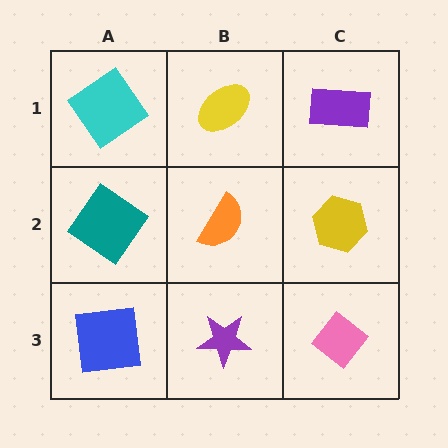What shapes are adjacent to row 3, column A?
A teal diamond (row 2, column A), a purple star (row 3, column B).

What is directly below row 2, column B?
A purple star.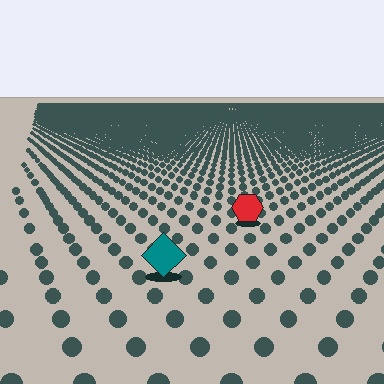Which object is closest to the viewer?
The teal diamond is closest. The texture marks near it are larger and more spread out.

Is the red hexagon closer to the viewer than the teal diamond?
No. The teal diamond is closer — you can tell from the texture gradient: the ground texture is coarser near it.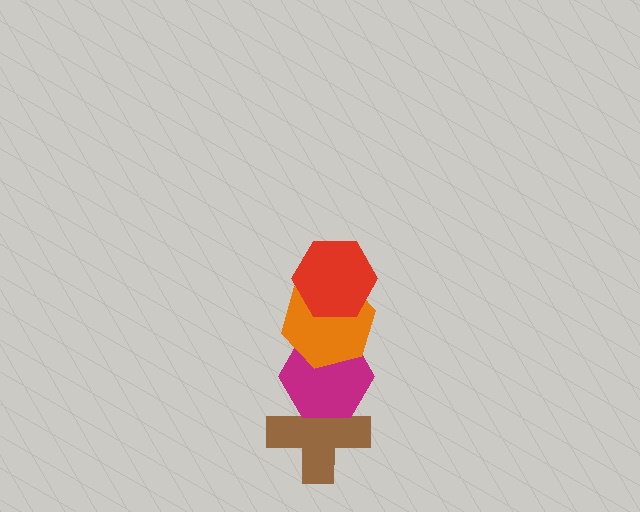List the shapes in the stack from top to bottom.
From top to bottom: the red hexagon, the orange hexagon, the magenta hexagon, the brown cross.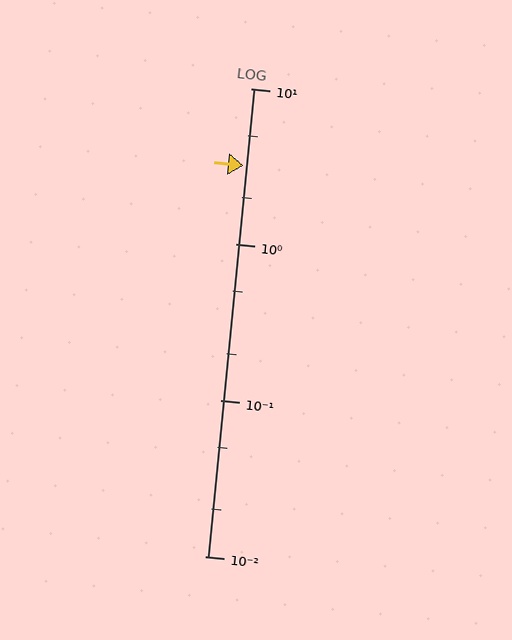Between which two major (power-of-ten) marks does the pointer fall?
The pointer is between 1 and 10.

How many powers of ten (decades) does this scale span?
The scale spans 3 decades, from 0.01 to 10.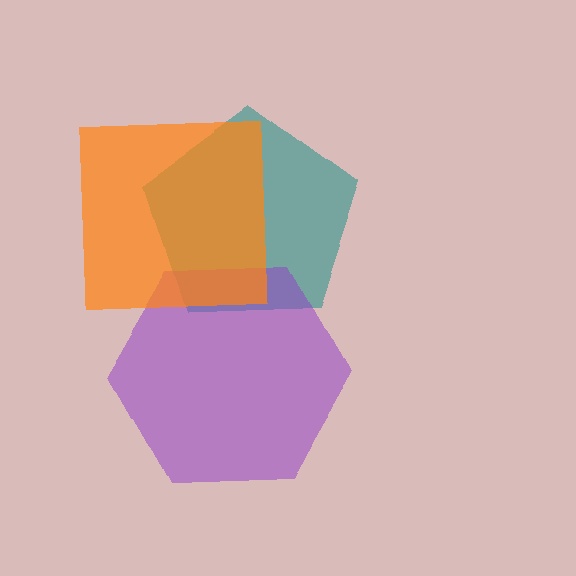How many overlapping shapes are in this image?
There are 3 overlapping shapes in the image.